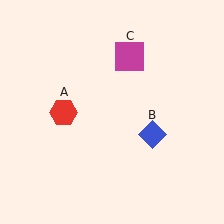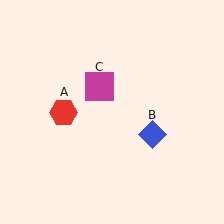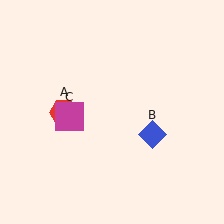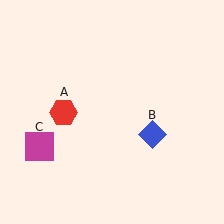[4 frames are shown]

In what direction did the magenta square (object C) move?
The magenta square (object C) moved down and to the left.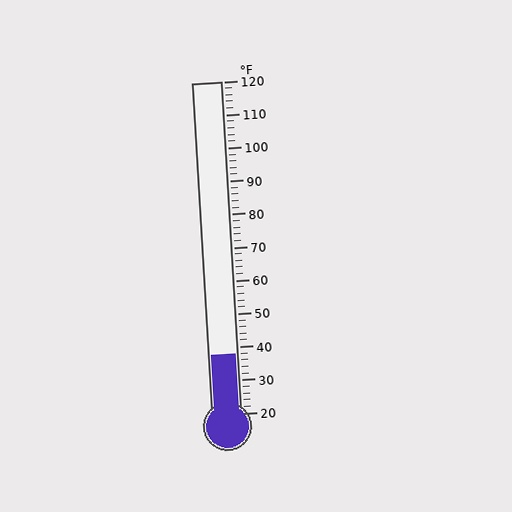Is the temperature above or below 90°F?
The temperature is below 90°F.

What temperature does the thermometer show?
The thermometer shows approximately 38°F.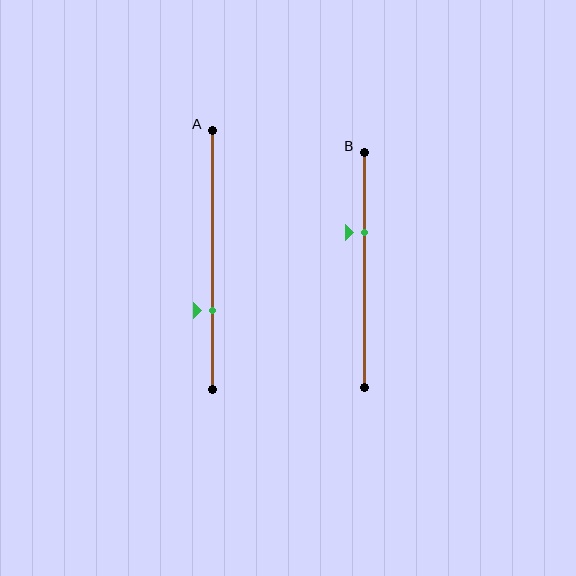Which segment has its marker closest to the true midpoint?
Segment B has its marker closest to the true midpoint.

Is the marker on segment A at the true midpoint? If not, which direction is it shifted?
No, the marker on segment A is shifted downward by about 20% of the segment length.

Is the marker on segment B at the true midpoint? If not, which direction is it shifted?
No, the marker on segment B is shifted upward by about 16% of the segment length.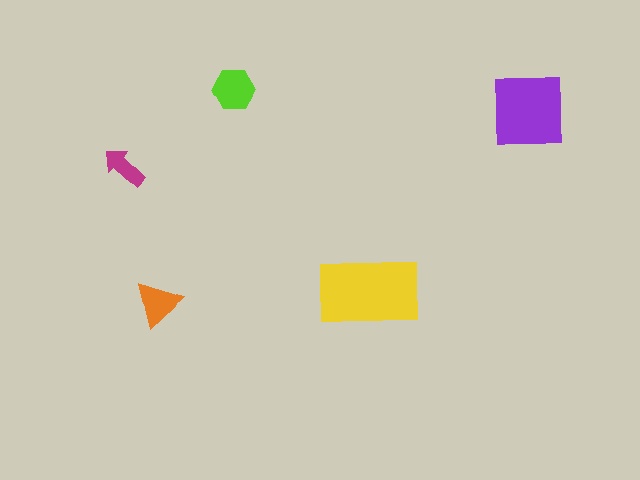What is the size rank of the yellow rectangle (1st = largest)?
1st.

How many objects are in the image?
There are 5 objects in the image.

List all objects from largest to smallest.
The yellow rectangle, the purple square, the lime hexagon, the orange triangle, the magenta arrow.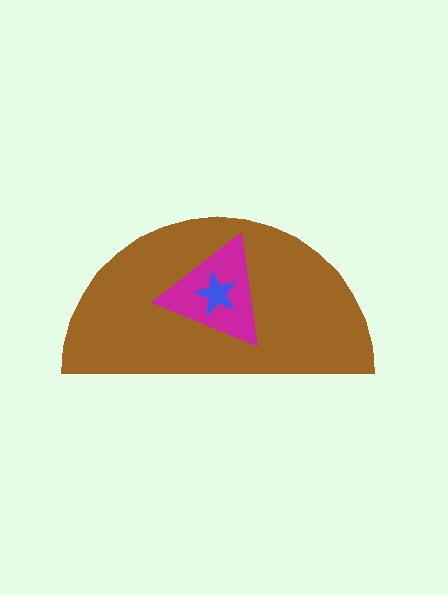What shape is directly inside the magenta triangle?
The blue star.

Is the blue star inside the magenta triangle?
Yes.